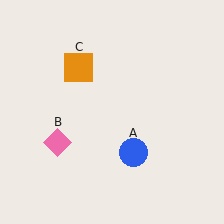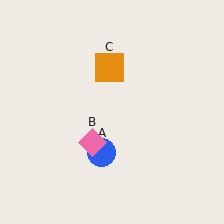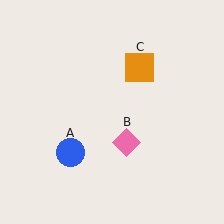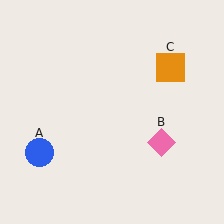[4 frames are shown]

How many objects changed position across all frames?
3 objects changed position: blue circle (object A), pink diamond (object B), orange square (object C).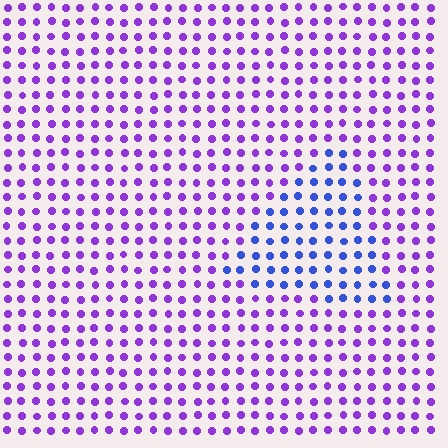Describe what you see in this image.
The image is filled with small purple elements in a uniform arrangement. A triangle-shaped region is visible where the elements are tinted to a slightly different hue, forming a subtle color boundary.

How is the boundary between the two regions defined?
The boundary is defined purely by a slight shift in hue (about 44 degrees). Spacing, size, and orientation are identical on both sides.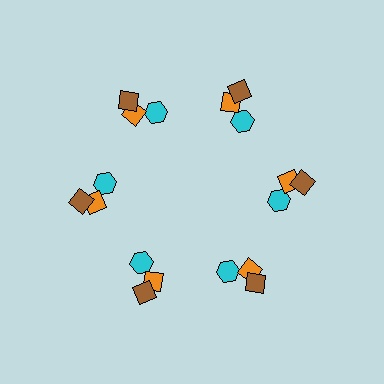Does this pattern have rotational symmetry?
Yes, this pattern has 6-fold rotational symmetry. It looks the same after rotating 60 degrees around the center.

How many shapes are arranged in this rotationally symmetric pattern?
There are 18 shapes, arranged in 6 groups of 3.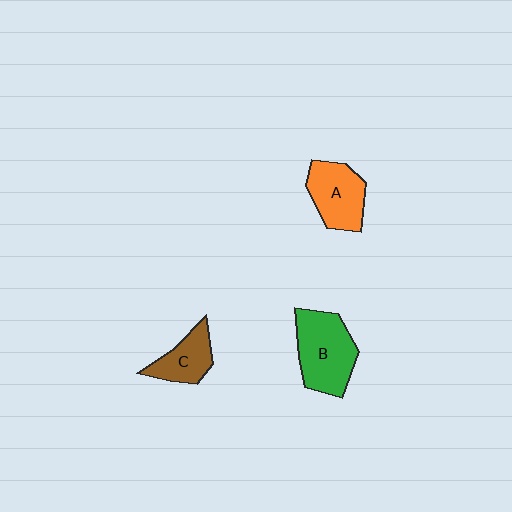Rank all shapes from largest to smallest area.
From largest to smallest: B (green), A (orange), C (brown).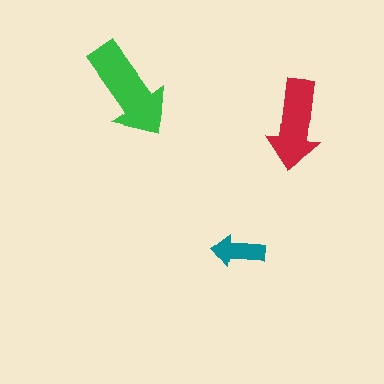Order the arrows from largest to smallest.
the green one, the red one, the teal one.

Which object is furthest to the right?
The red arrow is rightmost.